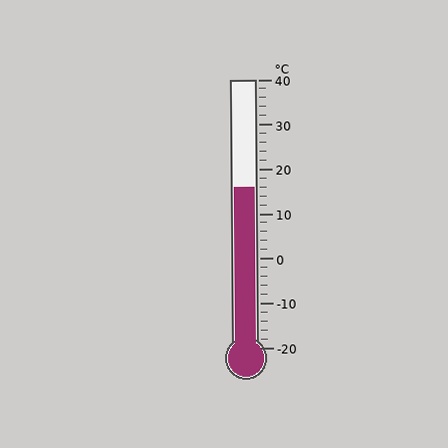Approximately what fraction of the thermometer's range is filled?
The thermometer is filled to approximately 60% of its range.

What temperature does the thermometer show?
The thermometer shows approximately 16°C.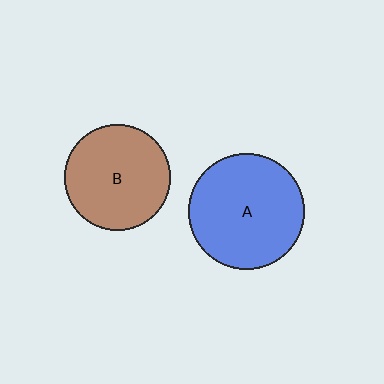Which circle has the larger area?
Circle A (blue).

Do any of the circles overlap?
No, none of the circles overlap.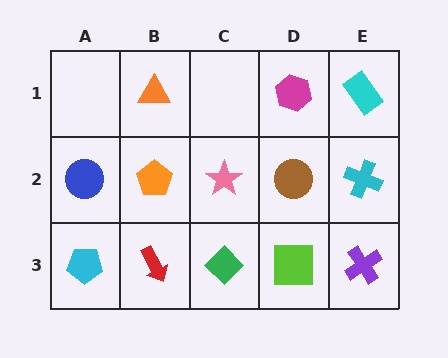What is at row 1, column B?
An orange triangle.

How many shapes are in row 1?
3 shapes.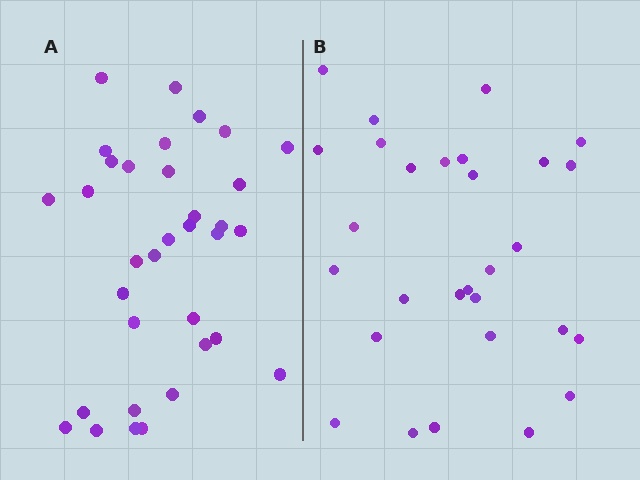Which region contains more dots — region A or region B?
Region A (the left region) has more dots.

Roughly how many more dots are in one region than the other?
Region A has about 5 more dots than region B.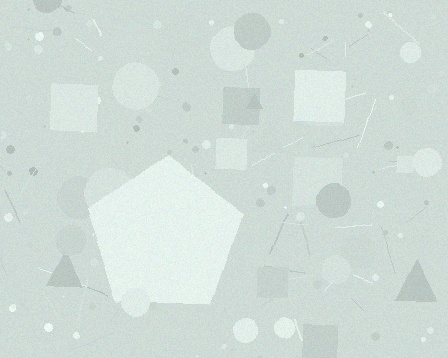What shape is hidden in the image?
A pentagon is hidden in the image.